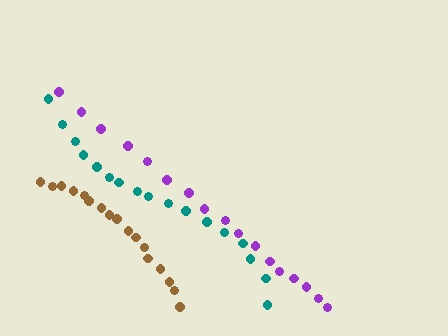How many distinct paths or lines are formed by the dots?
There are 3 distinct paths.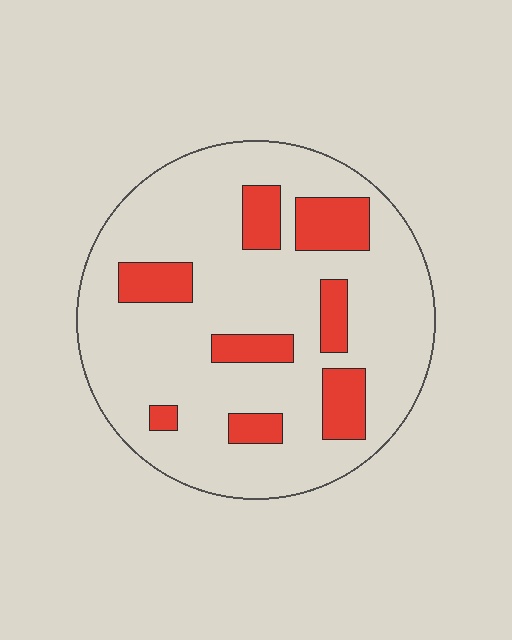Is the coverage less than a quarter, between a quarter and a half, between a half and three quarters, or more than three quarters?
Less than a quarter.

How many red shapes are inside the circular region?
8.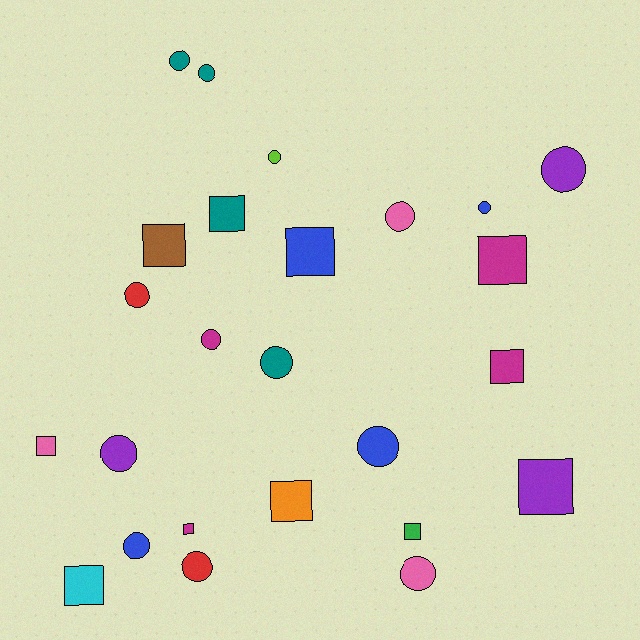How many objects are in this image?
There are 25 objects.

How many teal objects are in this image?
There are 4 teal objects.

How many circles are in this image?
There are 14 circles.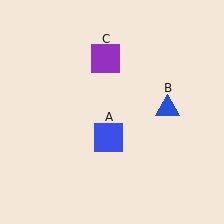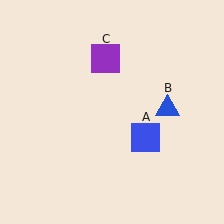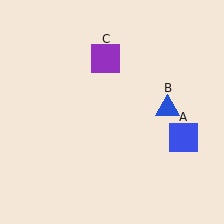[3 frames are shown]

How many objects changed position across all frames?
1 object changed position: blue square (object A).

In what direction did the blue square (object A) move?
The blue square (object A) moved right.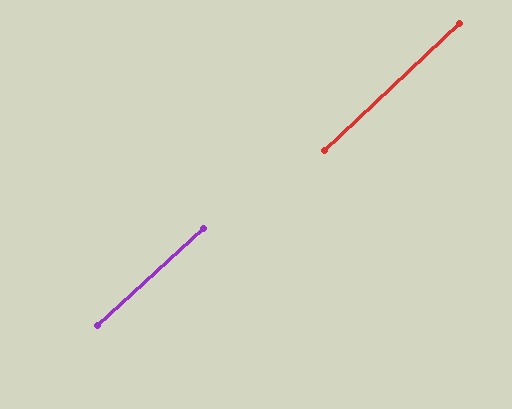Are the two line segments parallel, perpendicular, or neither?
Parallel — their directions differ by only 0.4°.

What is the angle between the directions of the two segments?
Approximately 0 degrees.